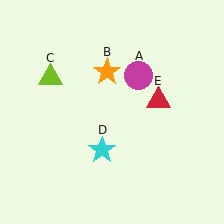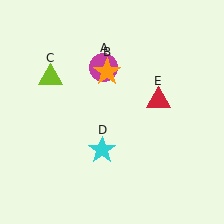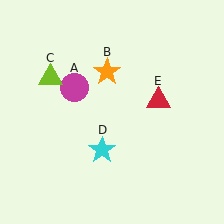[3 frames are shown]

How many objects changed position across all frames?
1 object changed position: magenta circle (object A).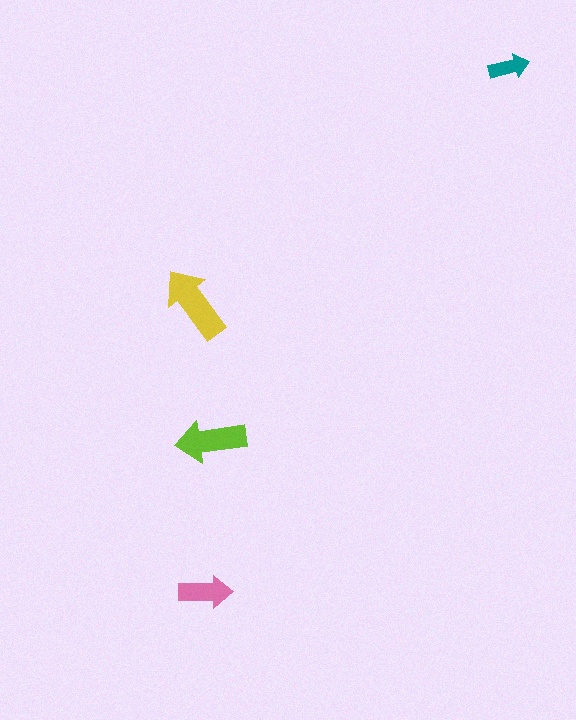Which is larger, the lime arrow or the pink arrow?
The lime one.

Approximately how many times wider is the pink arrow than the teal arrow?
About 1.5 times wider.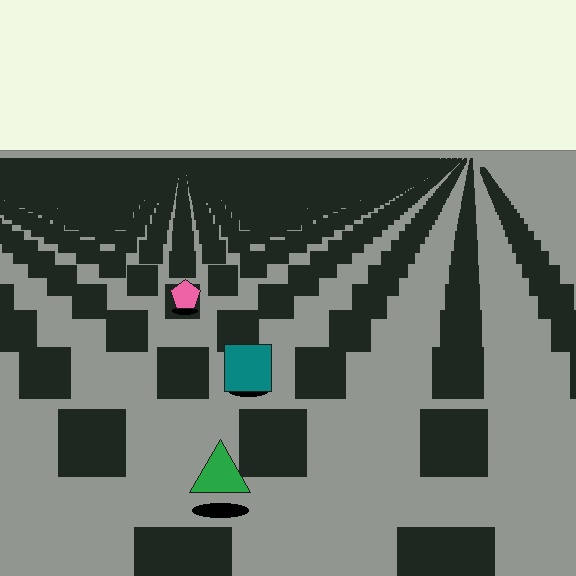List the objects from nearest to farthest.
From nearest to farthest: the green triangle, the teal square, the pink pentagon.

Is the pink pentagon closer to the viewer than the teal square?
No. The teal square is closer — you can tell from the texture gradient: the ground texture is coarser near it.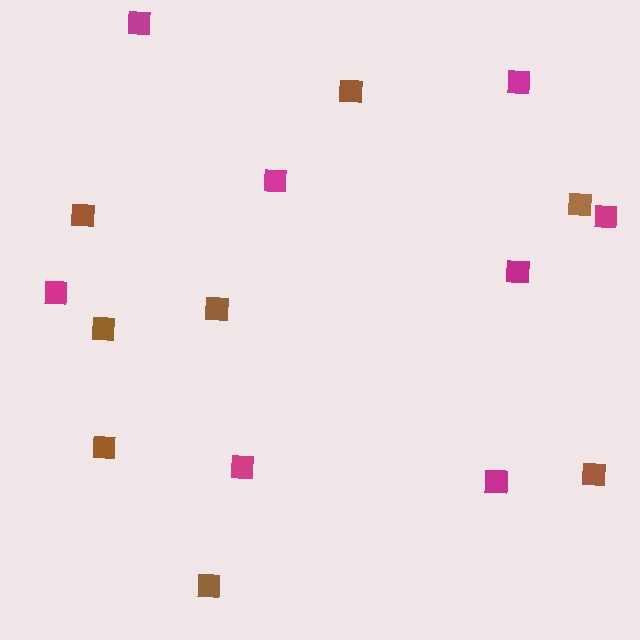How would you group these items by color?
There are 2 groups: one group of brown squares (8) and one group of magenta squares (8).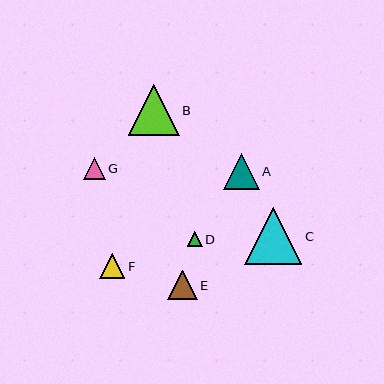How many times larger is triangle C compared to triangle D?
Triangle C is approximately 3.8 times the size of triangle D.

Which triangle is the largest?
Triangle C is the largest with a size of approximately 57 pixels.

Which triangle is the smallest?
Triangle D is the smallest with a size of approximately 15 pixels.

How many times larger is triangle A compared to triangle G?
Triangle A is approximately 1.7 times the size of triangle G.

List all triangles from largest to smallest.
From largest to smallest: C, B, A, E, F, G, D.